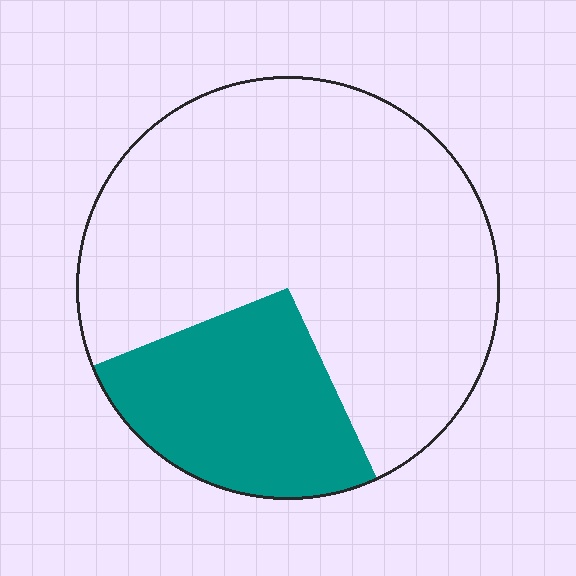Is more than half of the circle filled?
No.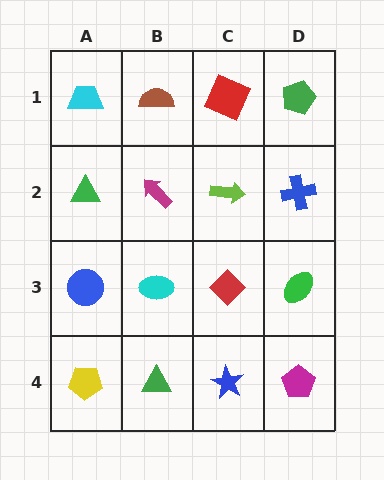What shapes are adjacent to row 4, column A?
A blue circle (row 3, column A), a green triangle (row 4, column B).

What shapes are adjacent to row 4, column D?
A green ellipse (row 3, column D), a blue star (row 4, column C).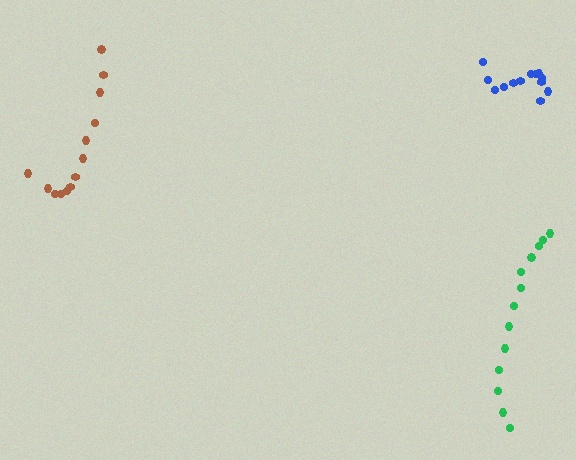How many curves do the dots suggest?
There are 3 distinct paths.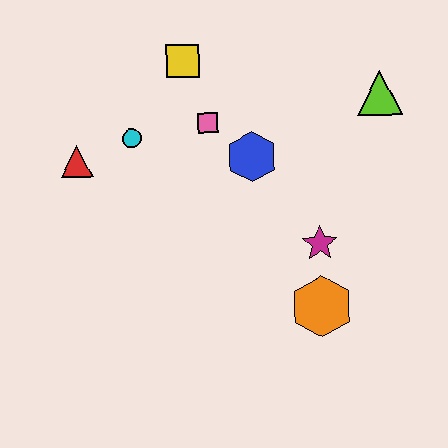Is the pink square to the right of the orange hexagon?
No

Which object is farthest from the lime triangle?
The red triangle is farthest from the lime triangle.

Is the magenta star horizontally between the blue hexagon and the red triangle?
No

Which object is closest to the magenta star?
The orange hexagon is closest to the magenta star.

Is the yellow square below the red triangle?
No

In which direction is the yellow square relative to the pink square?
The yellow square is above the pink square.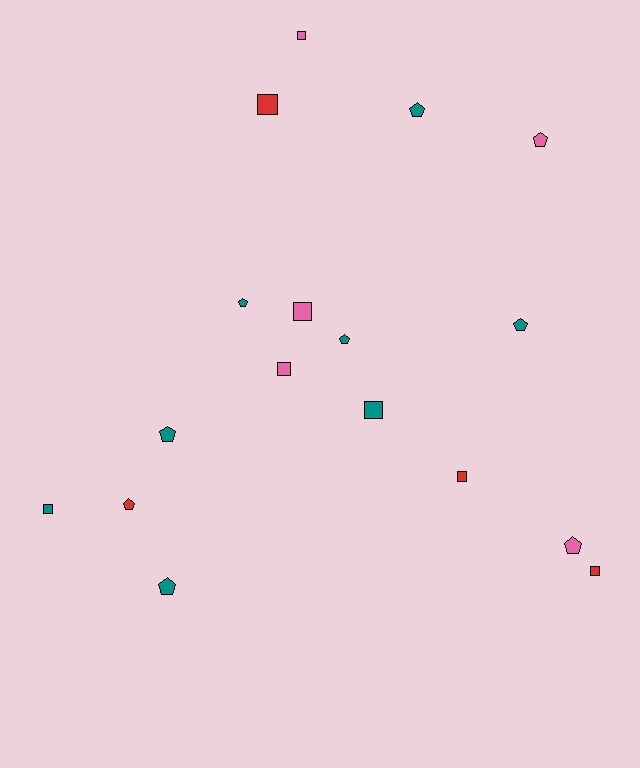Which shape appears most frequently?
Pentagon, with 9 objects.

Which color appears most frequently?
Teal, with 8 objects.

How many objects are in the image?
There are 17 objects.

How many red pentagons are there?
There is 1 red pentagon.